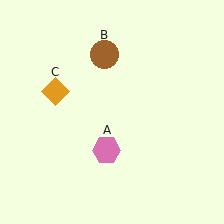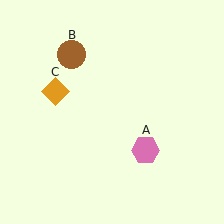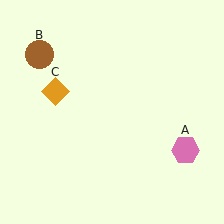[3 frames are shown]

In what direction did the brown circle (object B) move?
The brown circle (object B) moved left.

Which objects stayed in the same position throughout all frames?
Orange diamond (object C) remained stationary.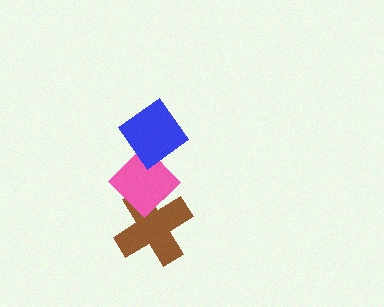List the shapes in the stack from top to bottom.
From top to bottom: the blue diamond, the pink diamond, the brown cross.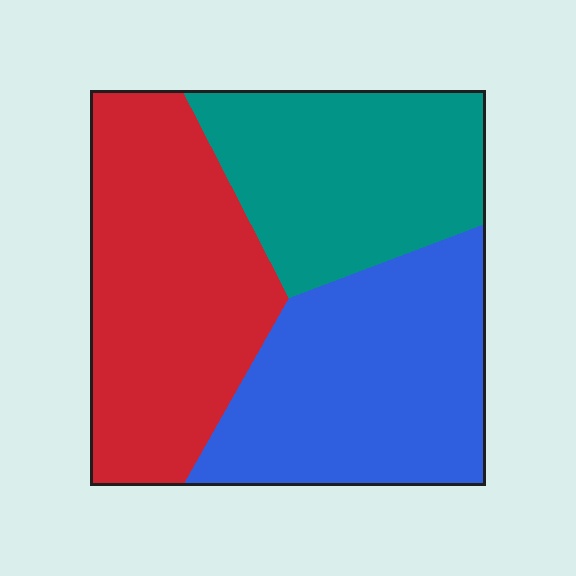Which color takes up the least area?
Teal, at roughly 30%.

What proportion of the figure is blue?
Blue takes up between a quarter and a half of the figure.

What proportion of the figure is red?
Red covers roughly 35% of the figure.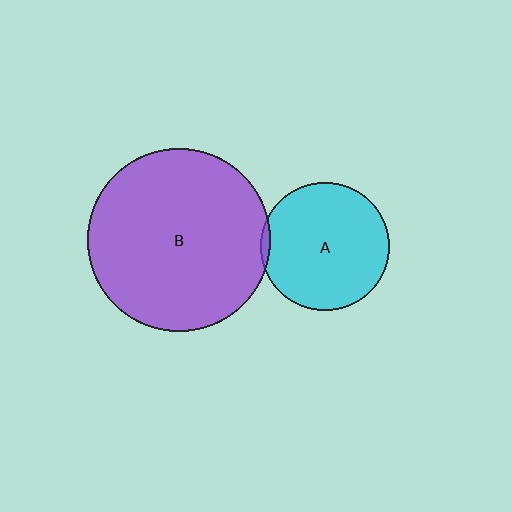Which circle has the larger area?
Circle B (purple).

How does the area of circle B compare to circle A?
Approximately 2.0 times.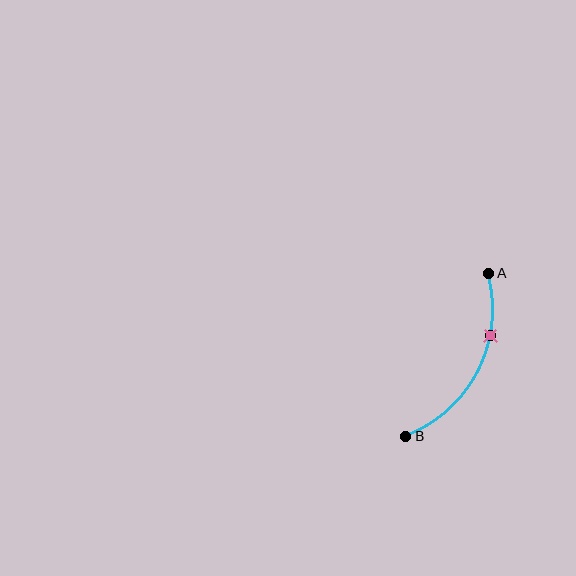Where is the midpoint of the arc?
The arc midpoint is the point on the curve farthest from the straight line joining A and B. It sits to the right of that line.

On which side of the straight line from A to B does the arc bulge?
The arc bulges to the right of the straight line connecting A and B.